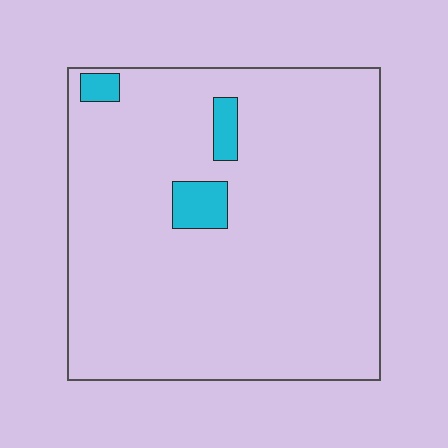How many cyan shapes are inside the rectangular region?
3.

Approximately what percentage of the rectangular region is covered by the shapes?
Approximately 5%.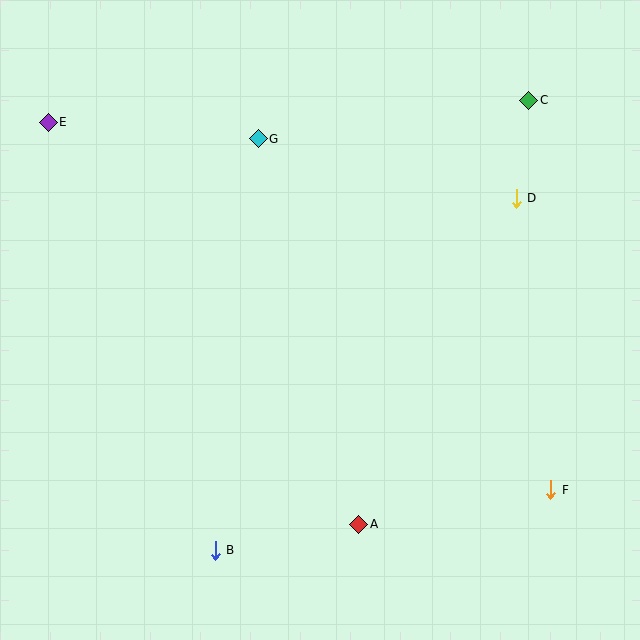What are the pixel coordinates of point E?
Point E is at (48, 122).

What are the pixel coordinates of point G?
Point G is at (258, 139).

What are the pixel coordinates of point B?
Point B is at (215, 550).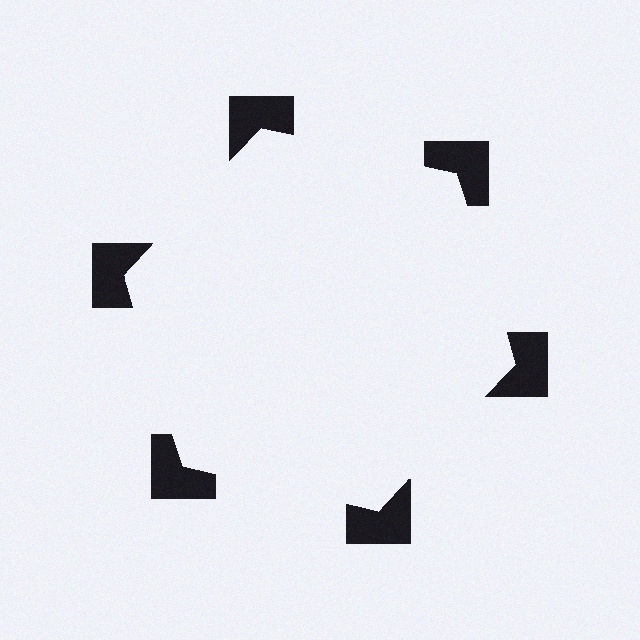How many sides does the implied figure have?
6 sides.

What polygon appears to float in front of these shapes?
An illusory hexagon — its edges are inferred from the aligned wedge cuts in the notched squares, not physically drawn.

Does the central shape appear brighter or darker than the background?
It typically appears slightly brighter than the background, even though no actual brightness change is drawn.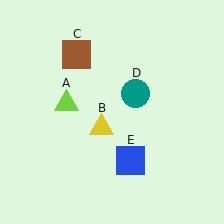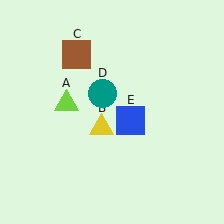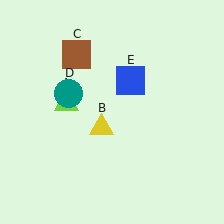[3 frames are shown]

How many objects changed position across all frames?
2 objects changed position: teal circle (object D), blue square (object E).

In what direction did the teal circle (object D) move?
The teal circle (object D) moved left.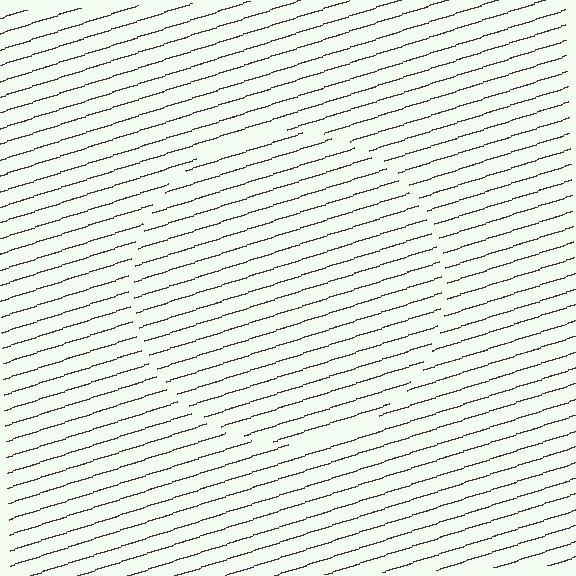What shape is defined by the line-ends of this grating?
An illusory circle. The interior of the shape contains the same grating, shifted by half a period — the contour is defined by the phase discontinuity where line-ends from the inner and outer gratings abut.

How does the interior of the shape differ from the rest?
The interior of the shape contains the same grating, shifted by half a period — the contour is defined by the phase discontinuity where line-ends from the inner and outer gratings abut.